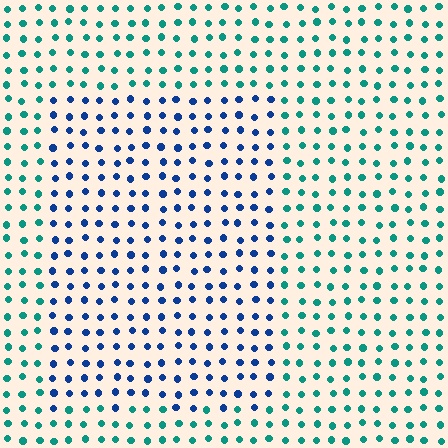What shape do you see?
I see a rectangle.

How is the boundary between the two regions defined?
The boundary is defined purely by a slight shift in hue (about 48 degrees). Spacing, size, and orientation are identical on both sides.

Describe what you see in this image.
The image is filled with small teal elements in a uniform arrangement. A rectangle-shaped region is visible where the elements are tinted to a slightly different hue, forming a subtle color boundary.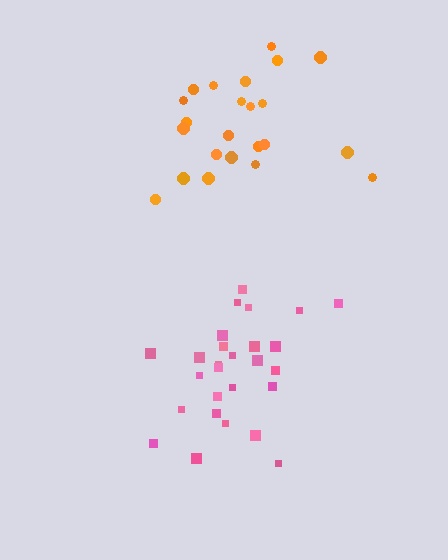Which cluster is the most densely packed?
Pink.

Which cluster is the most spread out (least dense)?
Orange.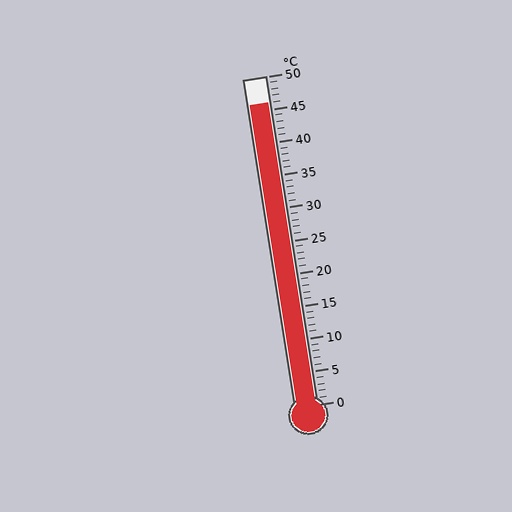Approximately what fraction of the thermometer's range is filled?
The thermometer is filled to approximately 90% of its range.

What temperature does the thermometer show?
The thermometer shows approximately 46°C.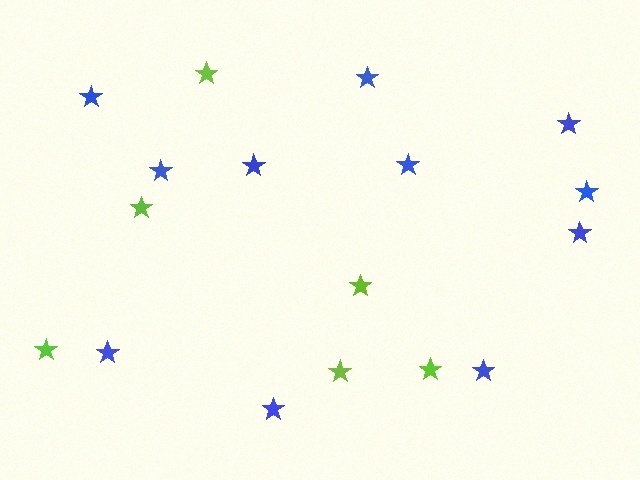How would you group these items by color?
There are 2 groups: one group of lime stars (6) and one group of blue stars (11).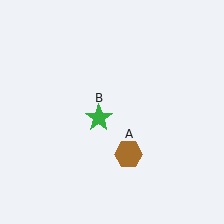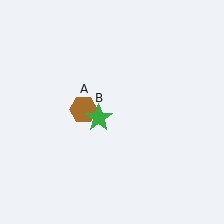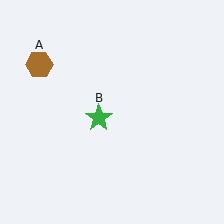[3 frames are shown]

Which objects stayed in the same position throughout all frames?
Green star (object B) remained stationary.